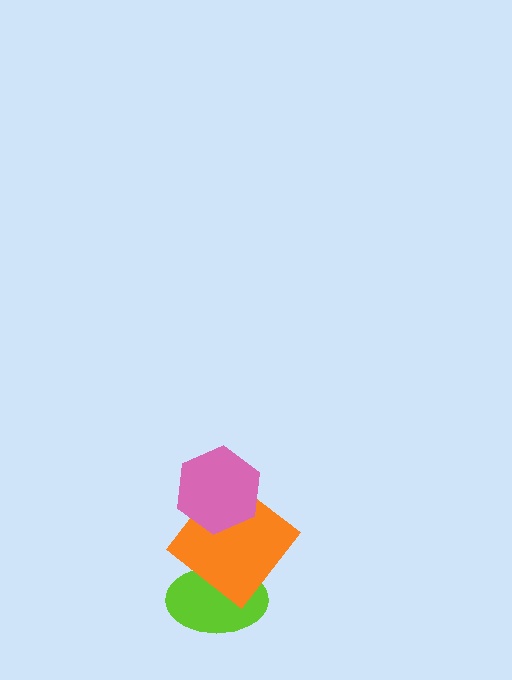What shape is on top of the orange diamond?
The pink hexagon is on top of the orange diamond.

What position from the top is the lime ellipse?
The lime ellipse is 3rd from the top.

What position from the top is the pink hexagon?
The pink hexagon is 1st from the top.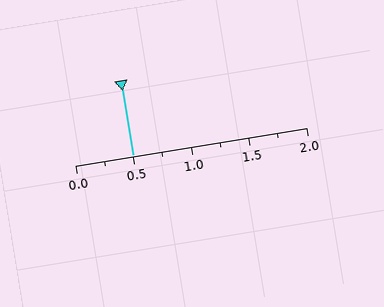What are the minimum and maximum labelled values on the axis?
The axis runs from 0.0 to 2.0.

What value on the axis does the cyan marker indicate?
The marker indicates approximately 0.5.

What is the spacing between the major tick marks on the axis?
The major ticks are spaced 0.5 apart.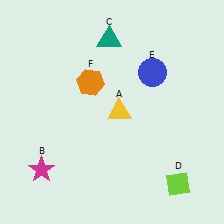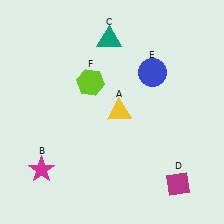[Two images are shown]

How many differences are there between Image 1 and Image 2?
There are 2 differences between the two images.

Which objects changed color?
D changed from lime to magenta. F changed from orange to lime.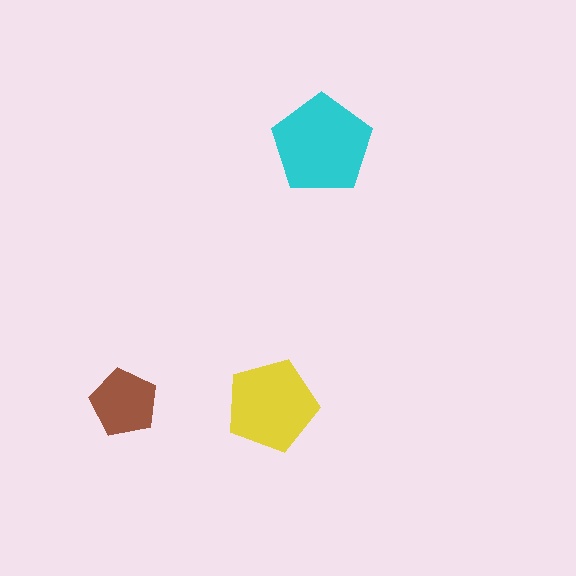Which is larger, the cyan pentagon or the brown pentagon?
The cyan one.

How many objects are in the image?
There are 3 objects in the image.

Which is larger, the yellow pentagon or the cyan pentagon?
The cyan one.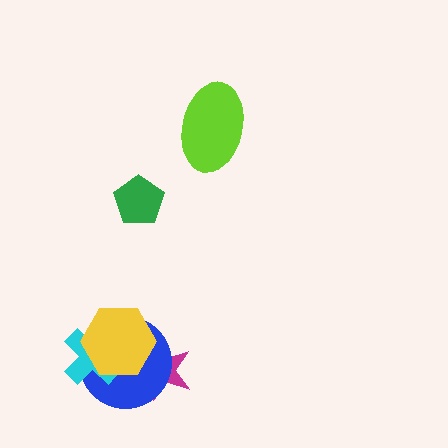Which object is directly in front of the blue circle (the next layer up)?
The cyan cross is directly in front of the blue circle.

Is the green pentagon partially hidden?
No, no other shape covers it.